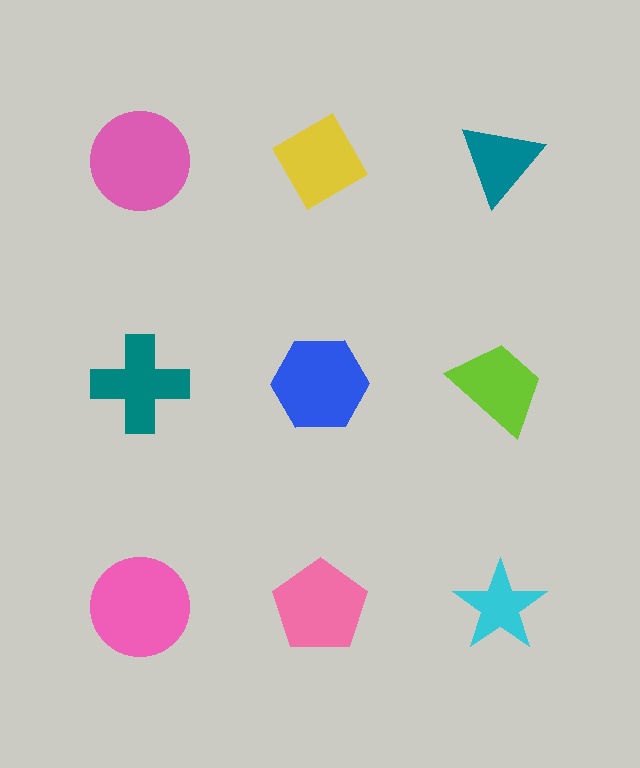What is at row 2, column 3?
A lime trapezoid.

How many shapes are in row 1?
3 shapes.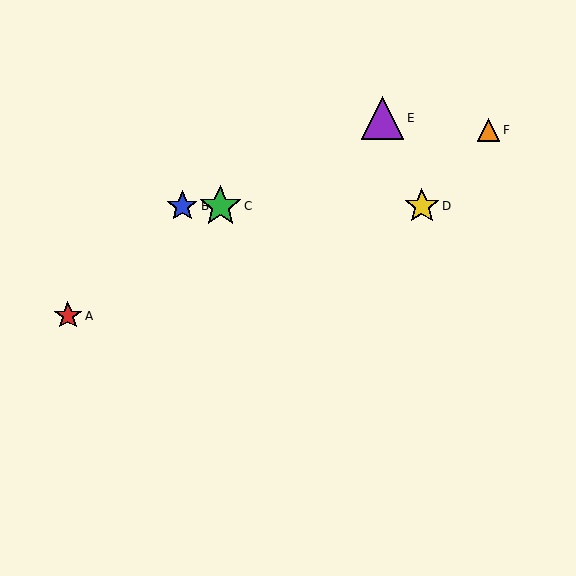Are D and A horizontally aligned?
No, D is at y≈206 and A is at y≈316.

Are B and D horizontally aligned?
Yes, both are at y≈206.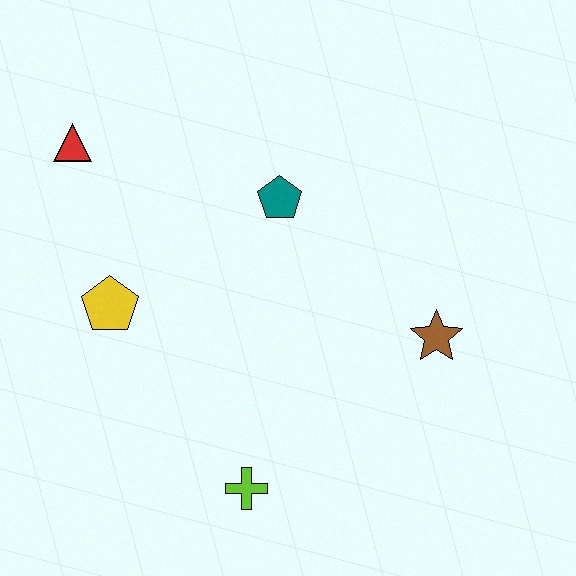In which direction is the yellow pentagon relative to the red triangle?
The yellow pentagon is below the red triangle.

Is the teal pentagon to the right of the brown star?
No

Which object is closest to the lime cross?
The yellow pentagon is closest to the lime cross.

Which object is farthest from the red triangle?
The brown star is farthest from the red triangle.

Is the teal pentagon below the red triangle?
Yes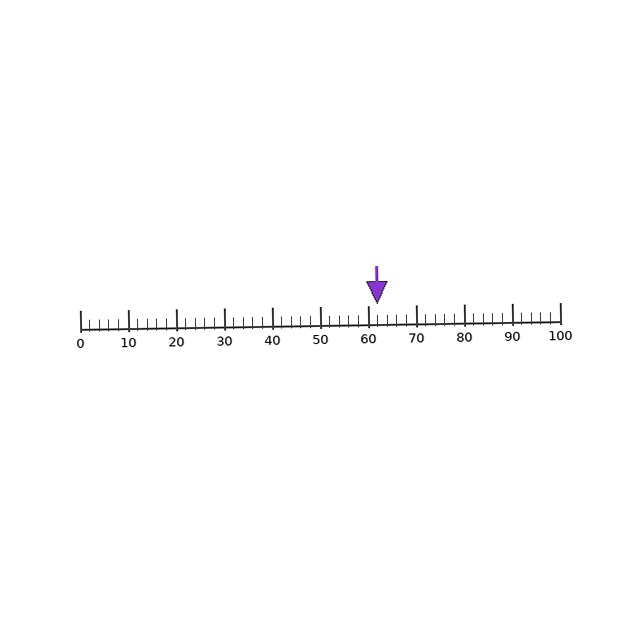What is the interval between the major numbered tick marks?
The major tick marks are spaced 10 units apart.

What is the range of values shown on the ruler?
The ruler shows values from 0 to 100.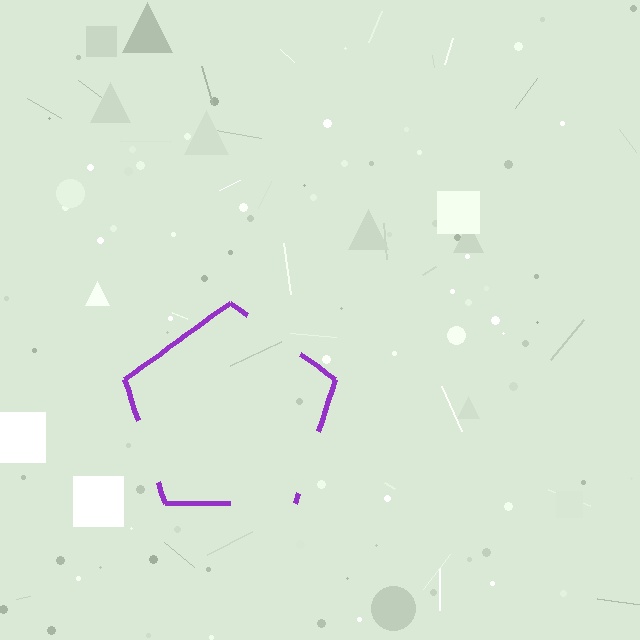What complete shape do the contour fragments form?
The contour fragments form a pentagon.